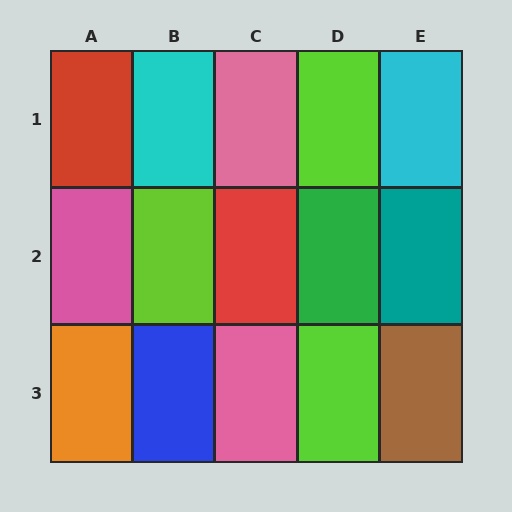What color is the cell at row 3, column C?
Pink.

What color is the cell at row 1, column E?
Cyan.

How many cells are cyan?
2 cells are cyan.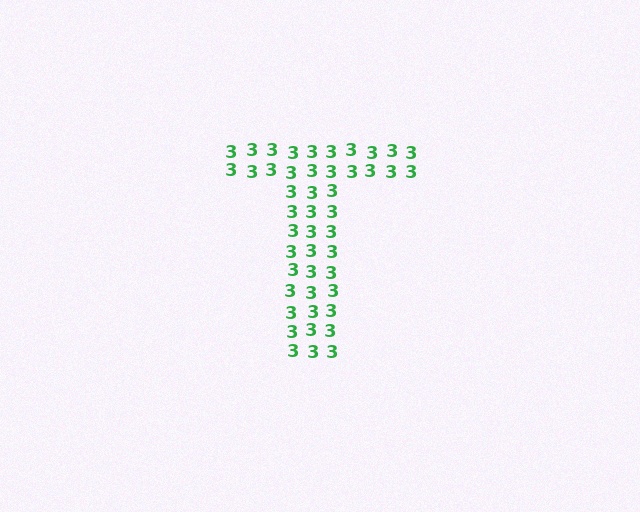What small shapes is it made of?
It is made of small digit 3's.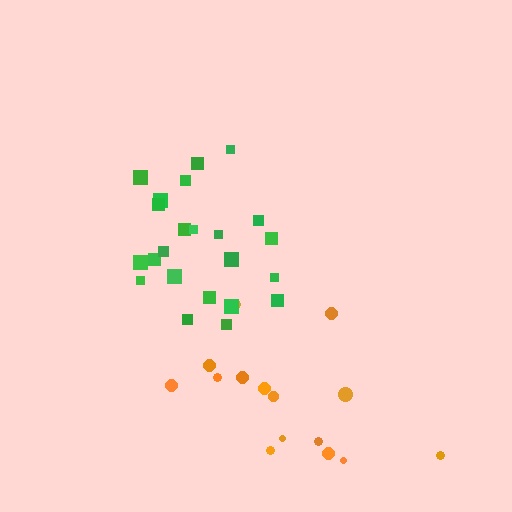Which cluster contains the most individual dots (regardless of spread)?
Green (23).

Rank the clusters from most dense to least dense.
green, orange.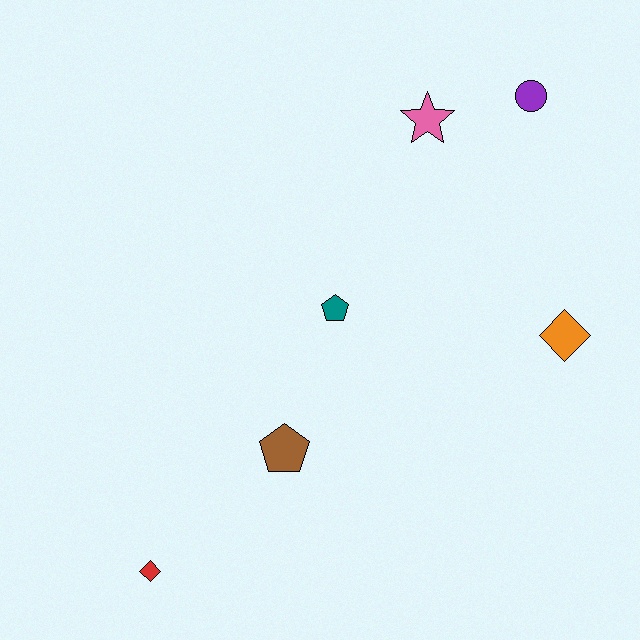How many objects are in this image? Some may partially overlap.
There are 6 objects.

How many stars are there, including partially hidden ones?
There is 1 star.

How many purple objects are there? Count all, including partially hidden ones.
There is 1 purple object.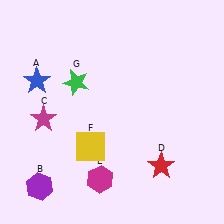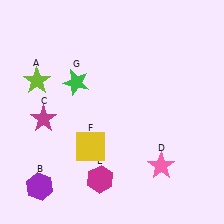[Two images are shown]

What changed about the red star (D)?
In Image 1, D is red. In Image 2, it changed to pink.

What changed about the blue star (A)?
In Image 1, A is blue. In Image 2, it changed to lime.